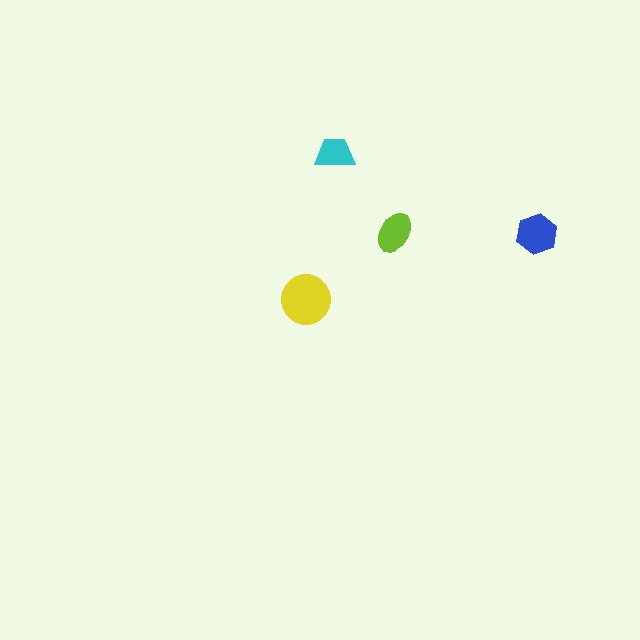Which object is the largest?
The yellow circle.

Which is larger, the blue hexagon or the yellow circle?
The yellow circle.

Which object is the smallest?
The cyan trapezoid.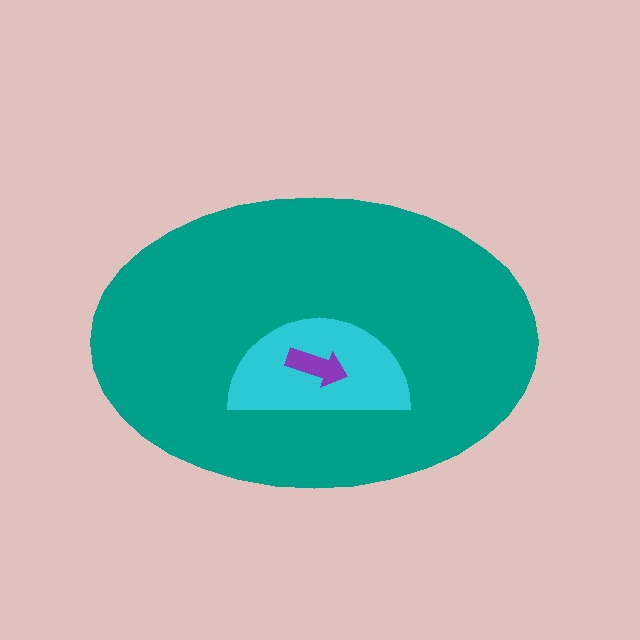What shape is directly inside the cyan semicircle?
The purple arrow.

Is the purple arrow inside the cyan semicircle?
Yes.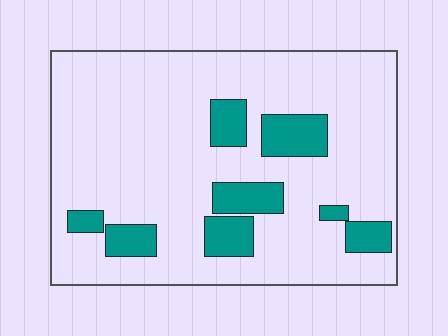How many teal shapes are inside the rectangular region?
8.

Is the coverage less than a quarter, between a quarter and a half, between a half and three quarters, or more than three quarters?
Less than a quarter.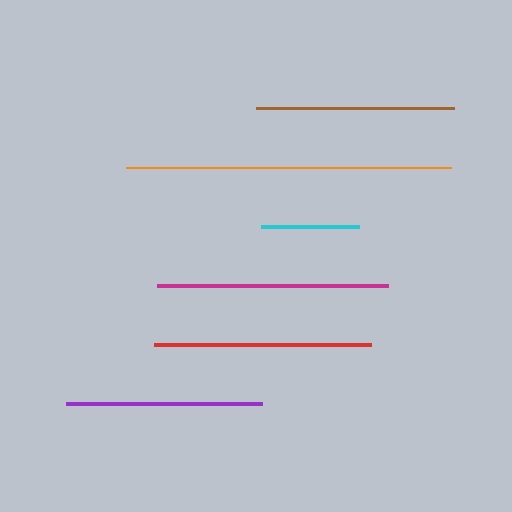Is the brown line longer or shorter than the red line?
The red line is longer than the brown line.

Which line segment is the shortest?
The cyan line is the shortest at approximately 98 pixels.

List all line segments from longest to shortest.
From longest to shortest: orange, magenta, red, brown, purple, cyan.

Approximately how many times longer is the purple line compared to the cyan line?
The purple line is approximately 2.0 times the length of the cyan line.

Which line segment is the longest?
The orange line is the longest at approximately 325 pixels.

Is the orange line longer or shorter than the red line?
The orange line is longer than the red line.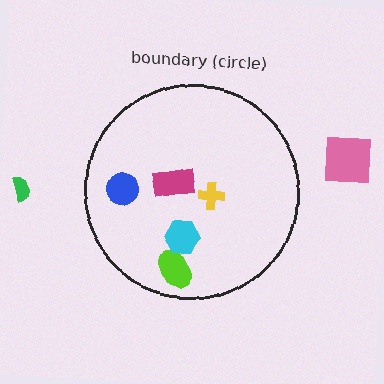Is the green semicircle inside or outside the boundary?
Outside.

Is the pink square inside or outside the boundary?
Outside.